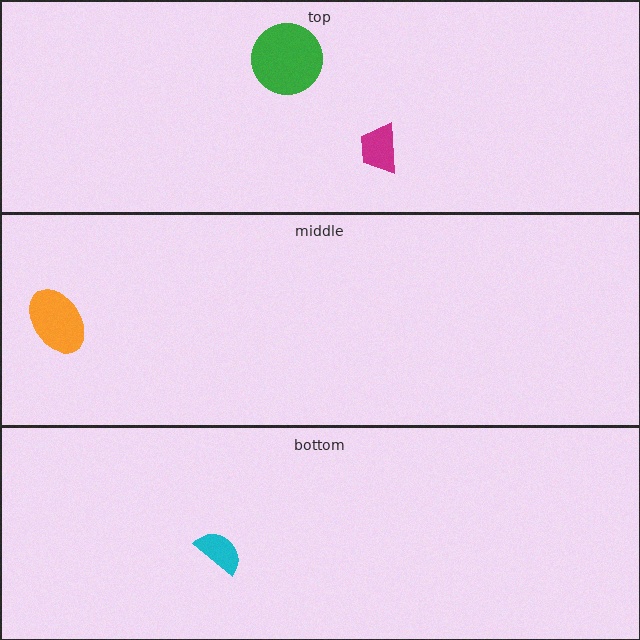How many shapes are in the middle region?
1.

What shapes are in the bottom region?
The cyan semicircle.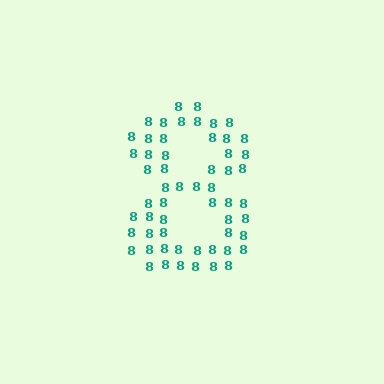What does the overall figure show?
The overall figure shows the digit 8.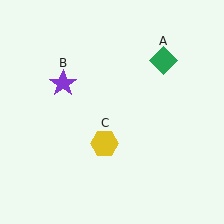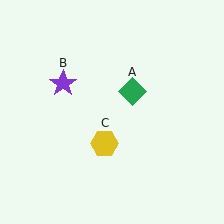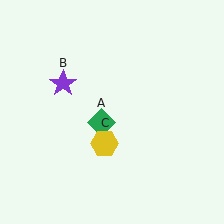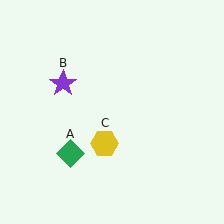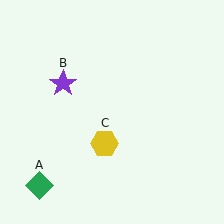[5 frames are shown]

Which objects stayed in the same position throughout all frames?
Purple star (object B) and yellow hexagon (object C) remained stationary.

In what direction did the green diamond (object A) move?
The green diamond (object A) moved down and to the left.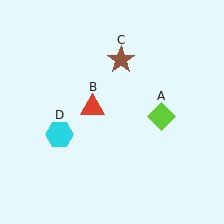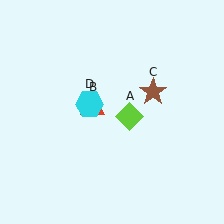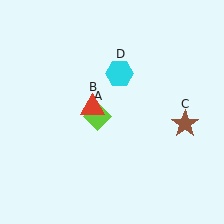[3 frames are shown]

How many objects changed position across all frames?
3 objects changed position: lime diamond (object A), brown star (object C), cyan hexagon (object D).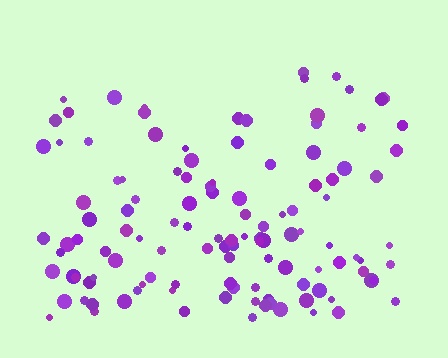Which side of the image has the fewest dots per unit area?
The top.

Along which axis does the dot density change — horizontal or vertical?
Vertical.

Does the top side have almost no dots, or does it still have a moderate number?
Still a moderate number, just noticeably fewer than the bottom.